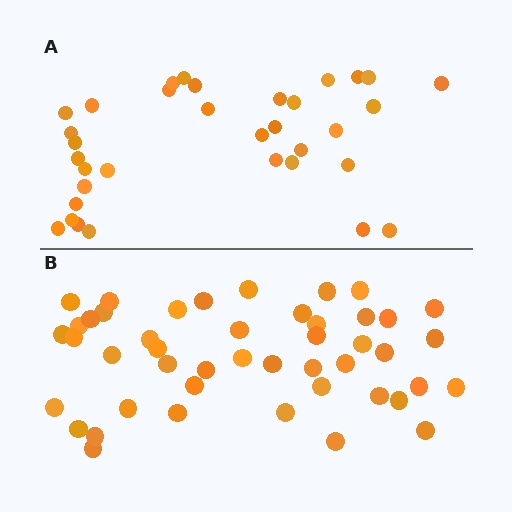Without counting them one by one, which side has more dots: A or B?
Region B (the bottom region) has more dots.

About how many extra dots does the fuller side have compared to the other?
Region B has roughly 12 or so more dots than region A.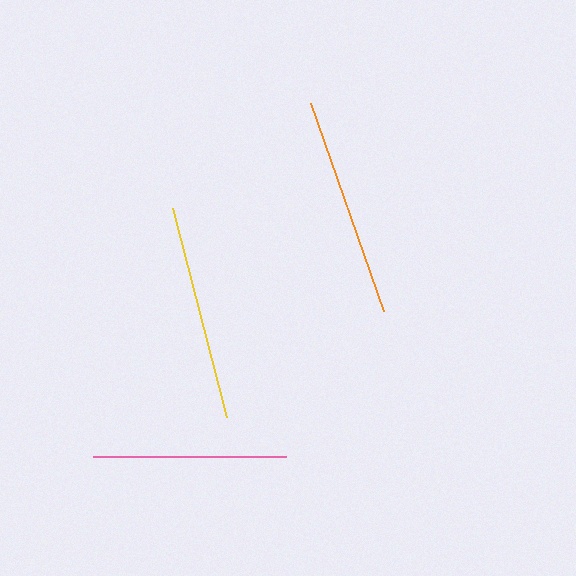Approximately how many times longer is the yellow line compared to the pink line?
The yellow line is approximately 1.1 times the length of the pink line.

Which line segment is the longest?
The orange line is the longest at approximately 221 pixels.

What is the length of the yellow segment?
The yellow segment is approximately 215 pixels long.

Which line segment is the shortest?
The pink line is the shortest at approximately 194 pixels.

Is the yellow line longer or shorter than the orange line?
The orange line is longer than the yellow line.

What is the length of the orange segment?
The orange segment is approximately 221 pixels long.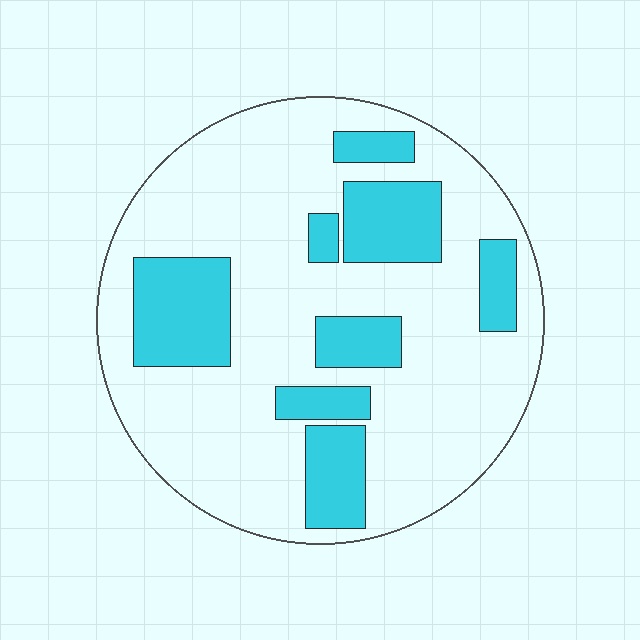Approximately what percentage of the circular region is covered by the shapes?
Approximately 25%.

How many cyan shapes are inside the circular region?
8.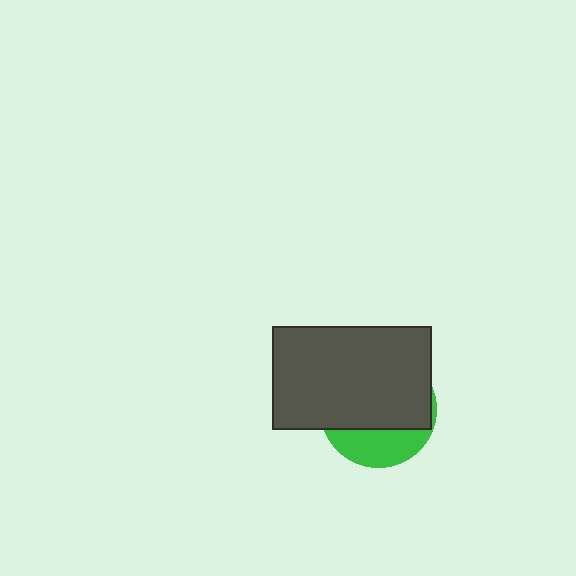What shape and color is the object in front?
The object in front is a dark gray rectangle.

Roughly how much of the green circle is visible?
A small part of it is visible (roughly 30%).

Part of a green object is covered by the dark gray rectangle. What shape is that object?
It is a circle.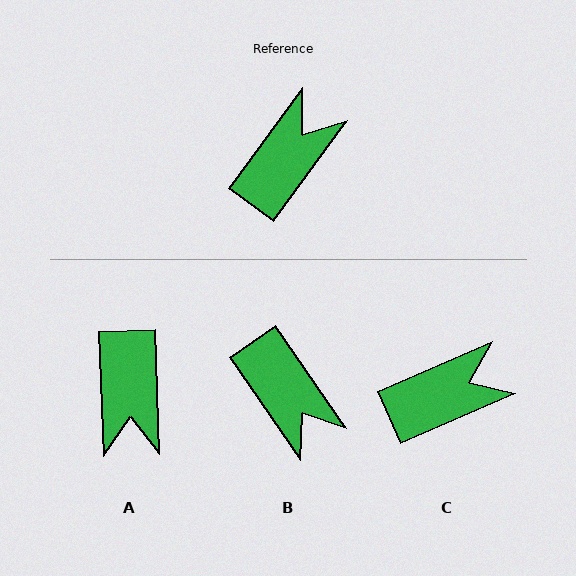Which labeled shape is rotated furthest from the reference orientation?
A, about 142 degrees away.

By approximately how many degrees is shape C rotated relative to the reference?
Approximately 30 degrees clockwise.